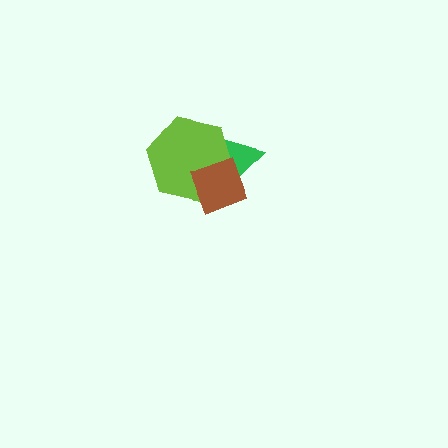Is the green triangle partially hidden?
Yes, it is partially covered by another shape.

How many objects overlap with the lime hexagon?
2 objects overlap with the lime hexagon.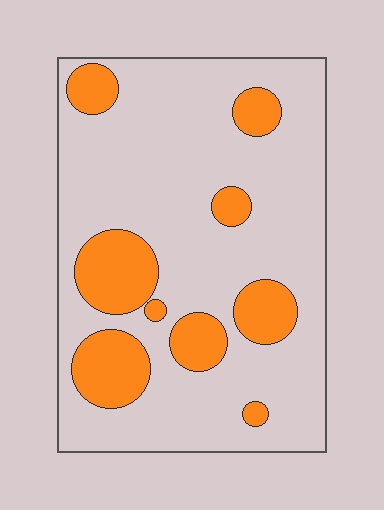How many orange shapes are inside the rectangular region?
9.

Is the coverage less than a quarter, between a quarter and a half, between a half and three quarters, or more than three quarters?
Less than a quarter.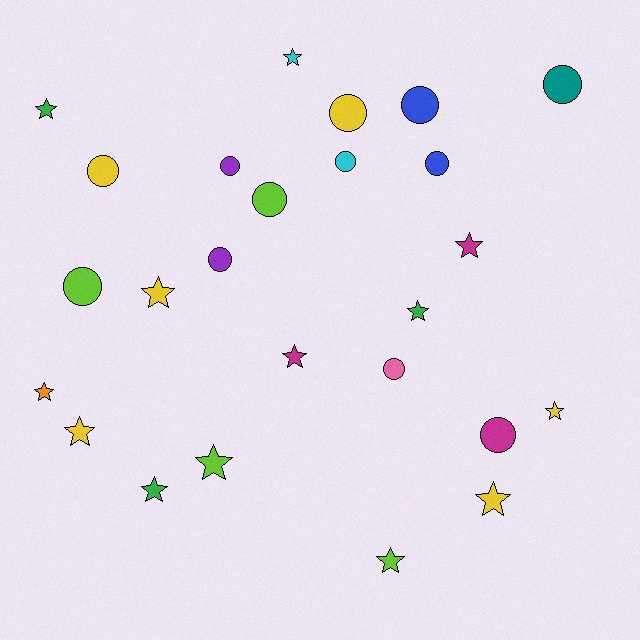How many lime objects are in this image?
There are 4 lime objects.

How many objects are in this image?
There are 25 objects.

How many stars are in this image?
There are 13 stars.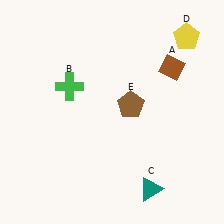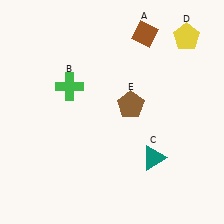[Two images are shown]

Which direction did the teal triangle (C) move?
The teal triangle (C) moved up.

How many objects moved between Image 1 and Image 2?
2 objects moved between the two images.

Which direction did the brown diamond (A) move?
The brown diamond (A) moved up.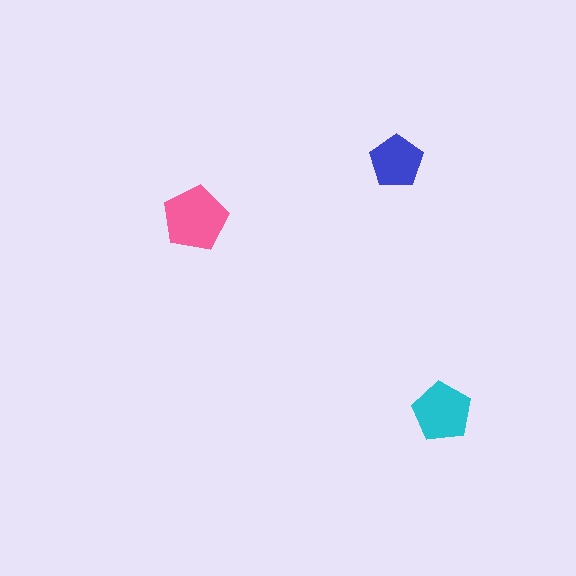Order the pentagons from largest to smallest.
the pink one, the cyan one, the blue one.